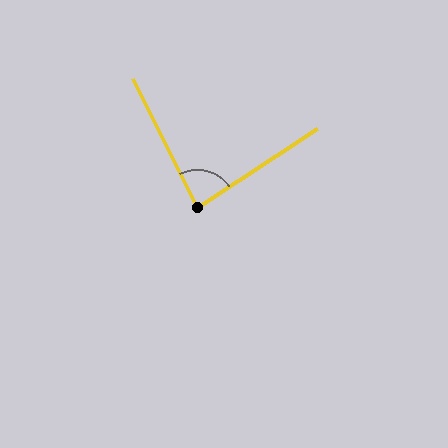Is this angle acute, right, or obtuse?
It is acute.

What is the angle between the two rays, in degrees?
Approximately 83 degrees.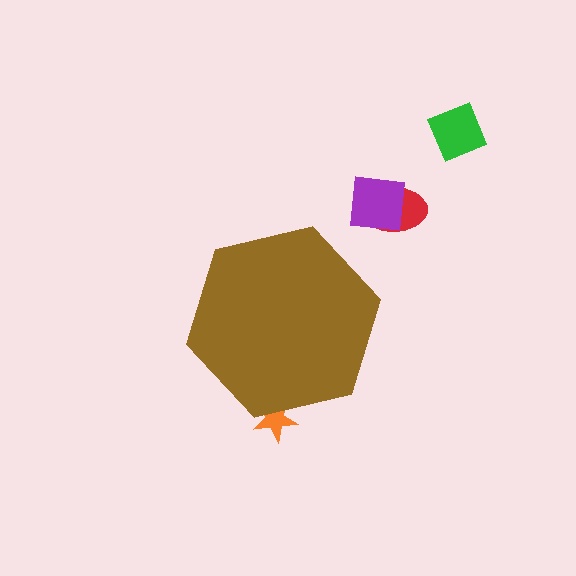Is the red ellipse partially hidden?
No, the red ellipse is fully visible.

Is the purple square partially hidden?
No, the purple square is fully visible.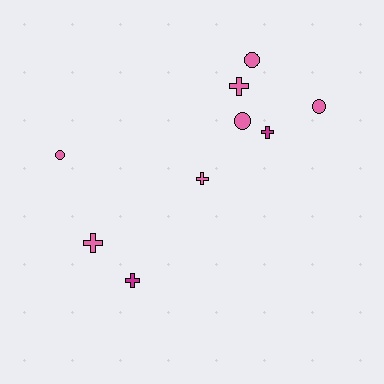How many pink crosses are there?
There are 3 pink crosses.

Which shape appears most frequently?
Cross, with 5 objects.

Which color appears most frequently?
Pink, with 7 objects.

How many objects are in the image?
There are 9 objects.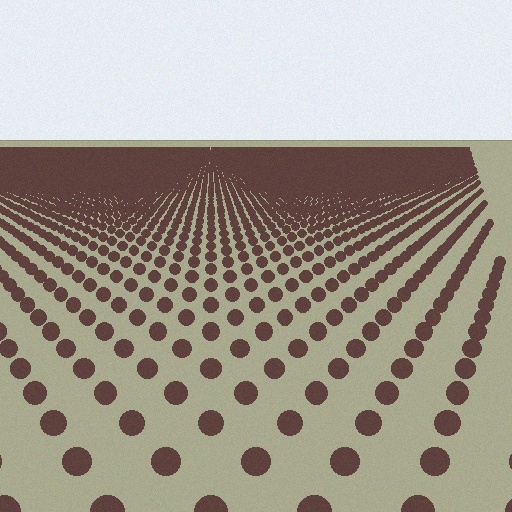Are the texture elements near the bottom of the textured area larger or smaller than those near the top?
Larger. Near the bottom, elements are closer to the viewer and appear at a bigger on-screen size.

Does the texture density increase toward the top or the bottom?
Density increases toward the top.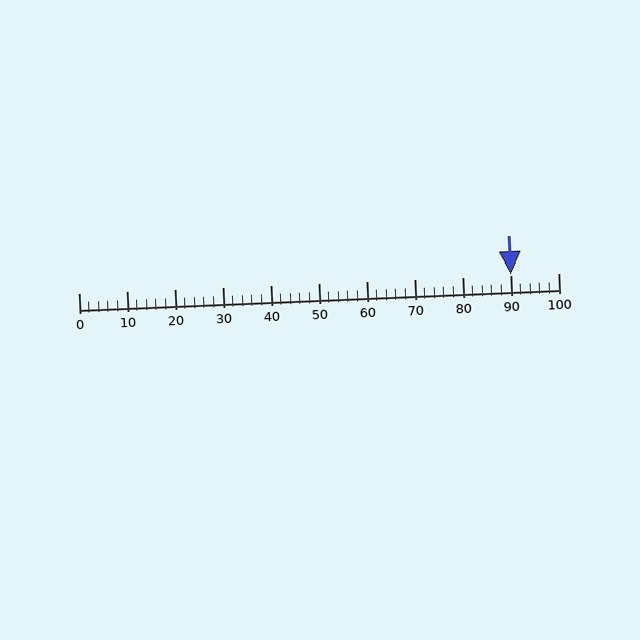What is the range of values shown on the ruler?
The ruler shows values from 0 to 100.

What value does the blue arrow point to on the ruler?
The blue arrow points to approximately 90.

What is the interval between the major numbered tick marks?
The major tick marks are spaced 10 units apart.